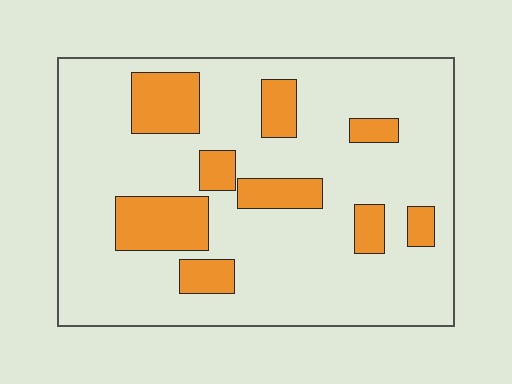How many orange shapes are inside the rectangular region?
9.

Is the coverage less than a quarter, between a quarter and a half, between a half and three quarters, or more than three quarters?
Less than a quarter.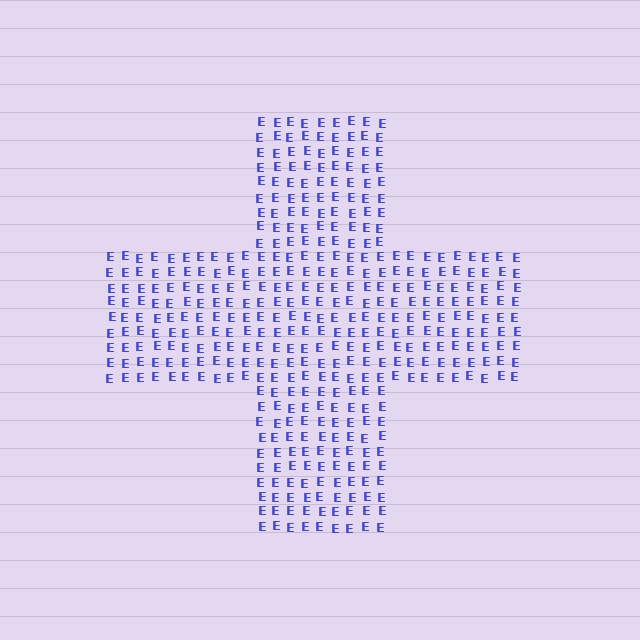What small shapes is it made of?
It is made of small letter E's.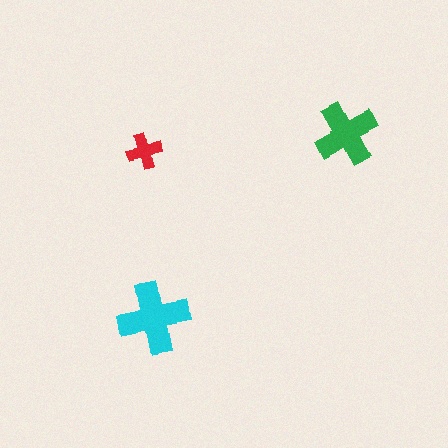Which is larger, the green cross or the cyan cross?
The cyan one.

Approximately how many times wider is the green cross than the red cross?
About 2 times wider.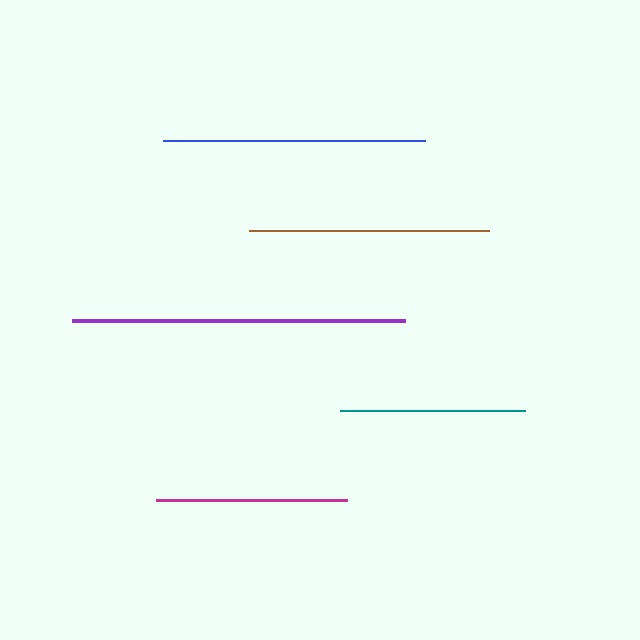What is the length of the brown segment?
The brown segment is approximately 240 pixels long.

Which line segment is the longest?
The purple line is the longest at approximately 333 pixels.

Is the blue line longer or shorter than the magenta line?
The blue line is longer than the magenta line.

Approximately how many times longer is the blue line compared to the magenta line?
The blue line is approximately 1.4 times the length of the magenta line.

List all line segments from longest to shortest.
From longest to shortest: purple, blue, brown, magenta, teal.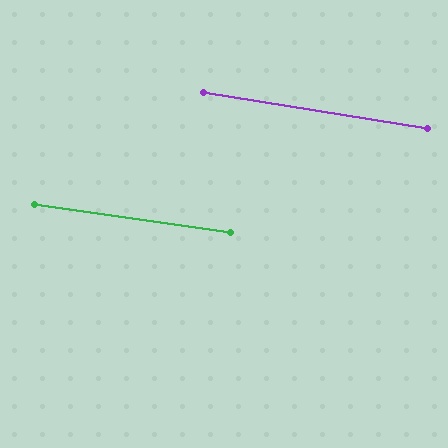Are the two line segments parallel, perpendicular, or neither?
Parallel — their directions differ by only 1.0°.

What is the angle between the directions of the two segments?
Approximately 1 degree.